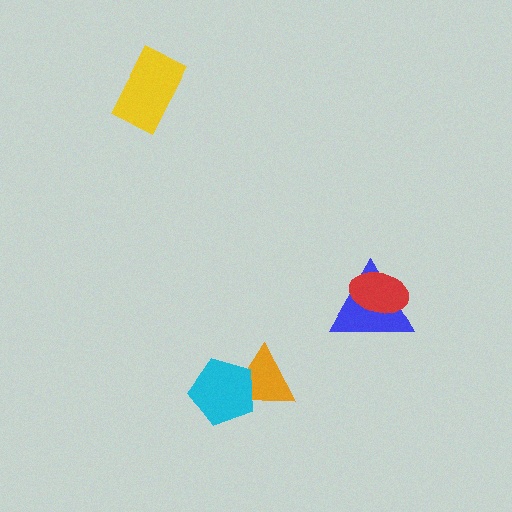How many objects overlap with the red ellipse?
1 object overlaps with the red ellipse.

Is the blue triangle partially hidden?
Yes, it is partially covered by another shape.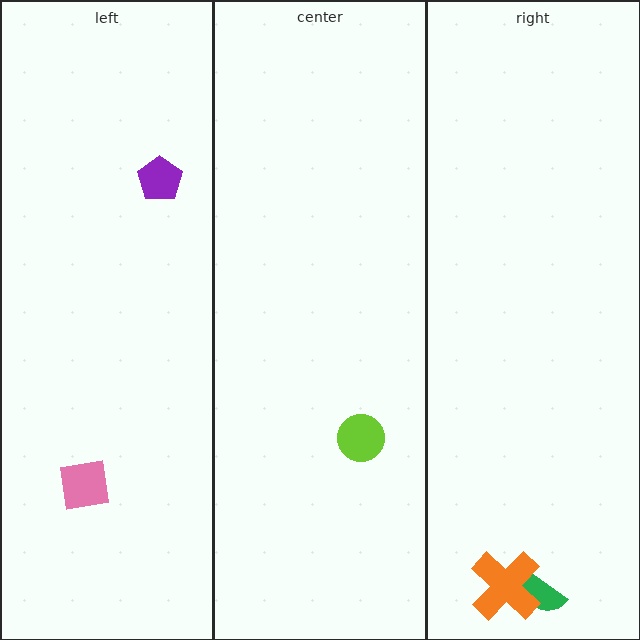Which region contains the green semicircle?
The right region.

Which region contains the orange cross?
The right region.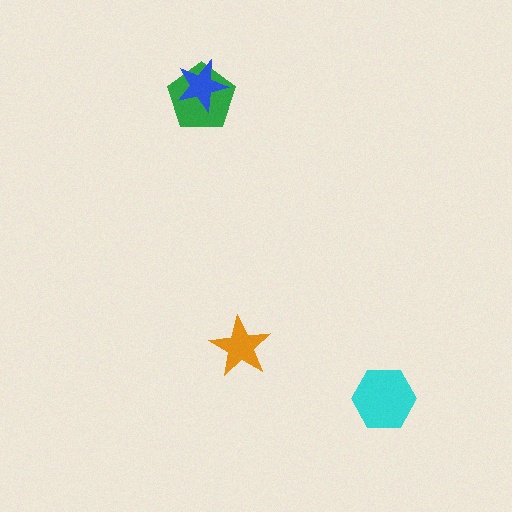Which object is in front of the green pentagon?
The blue star is in front of the green pentagon.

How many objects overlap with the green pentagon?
1 object overlaps with the green pentagon.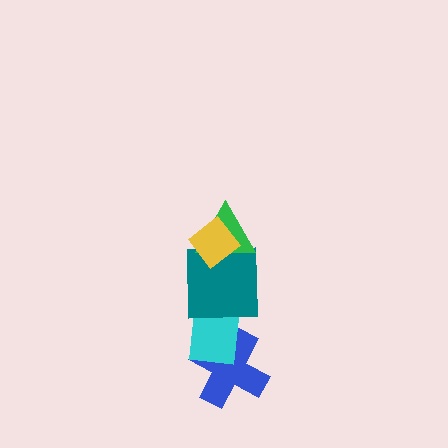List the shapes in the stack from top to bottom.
From top to bottom: the yellow diamond, the green triangle, the teal square, the cyan rectangle, the blue cross.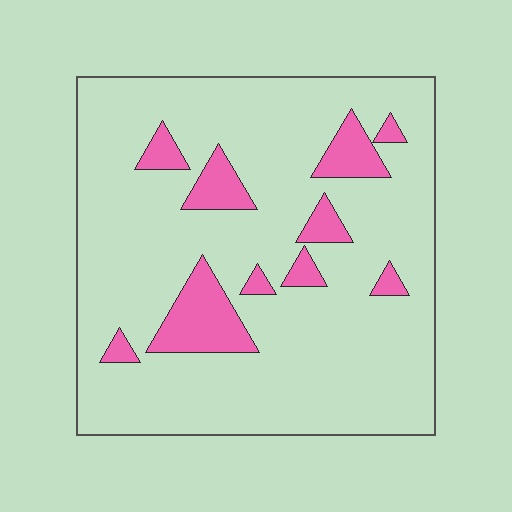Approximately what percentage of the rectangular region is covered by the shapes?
Approximately 15%.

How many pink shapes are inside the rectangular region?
10.